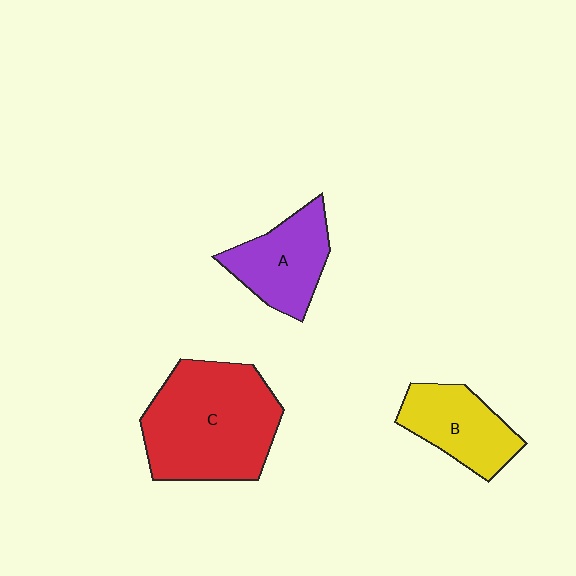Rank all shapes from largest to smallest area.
From largest to smallest: C (red), A (purple), B (yellow).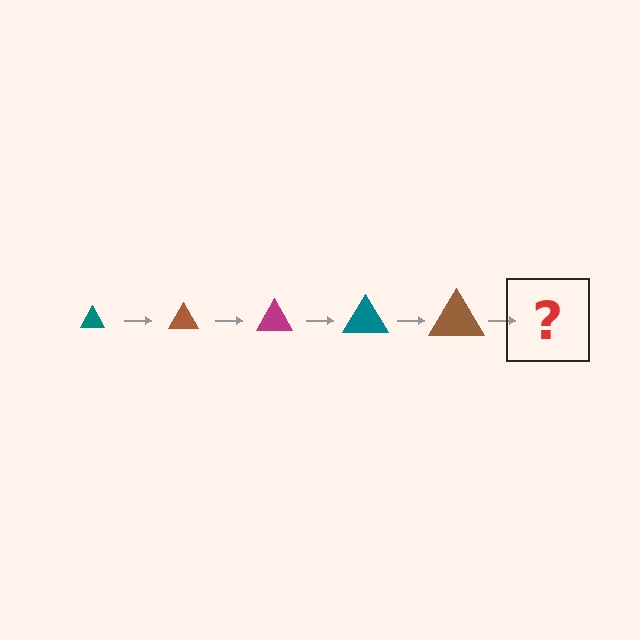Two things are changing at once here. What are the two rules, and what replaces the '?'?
The two rules are that the triangle grows larger each step and the color cycles through teal, brown, and magenta. The '?' should be a magenta triangle, larger than the previous one.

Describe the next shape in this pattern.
It should be a magenta triangle, larger than the previous one.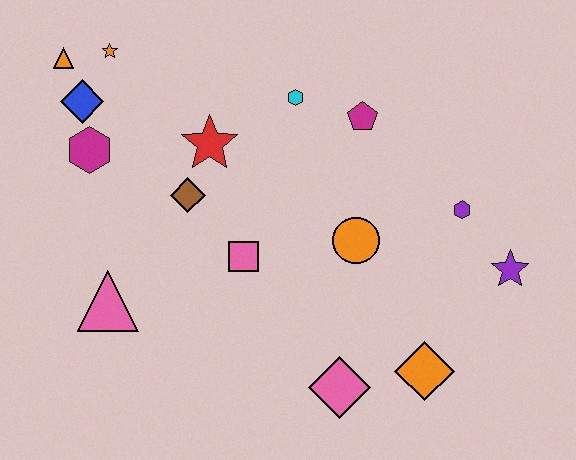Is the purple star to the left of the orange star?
No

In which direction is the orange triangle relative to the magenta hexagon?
The orange triangle is above the magenta hexagon.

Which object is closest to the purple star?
The purple hexagon is closest to the purple star.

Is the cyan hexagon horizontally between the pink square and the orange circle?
Yes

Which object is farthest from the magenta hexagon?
The purple star is farthest from the magenta hexagon.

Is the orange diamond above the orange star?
No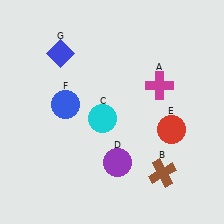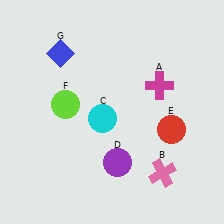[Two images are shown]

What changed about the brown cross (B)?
In Image 1, B is brown. In Image 2, it changed to pink.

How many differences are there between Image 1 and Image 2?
There are 2 differences between the two images.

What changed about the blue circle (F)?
In Image 1, F is blue. In Image 2, it changed to lime.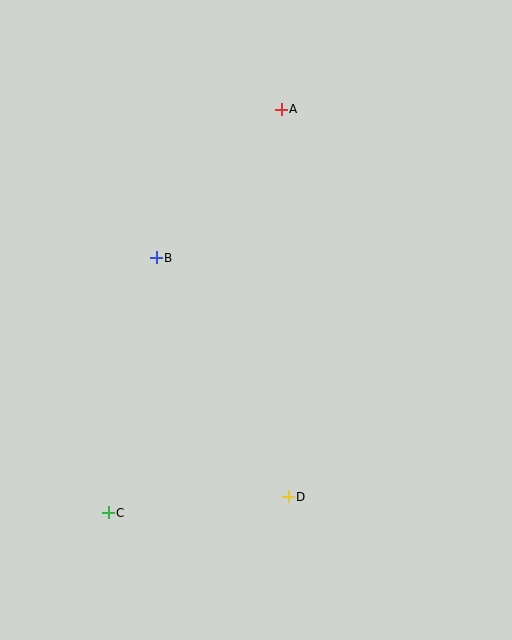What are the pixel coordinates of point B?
Point B is at (156, 258).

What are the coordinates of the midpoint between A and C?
The midpoint between A and C is at (195, 311).